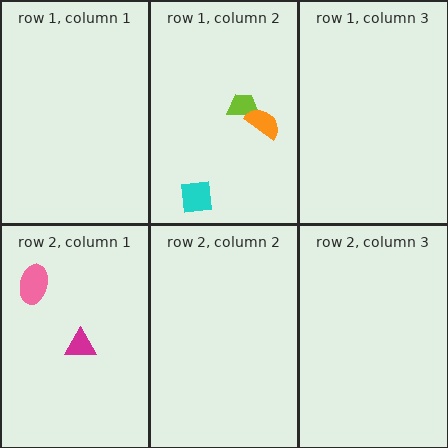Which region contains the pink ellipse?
The row 2, column 1 region.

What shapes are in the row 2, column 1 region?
The pink ellipse, the magenta triangle.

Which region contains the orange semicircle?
The row 1, column 2 region.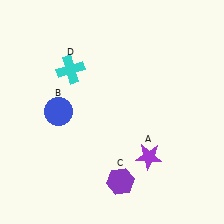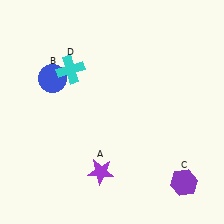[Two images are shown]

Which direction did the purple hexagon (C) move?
The purple hexagon (C) moved right.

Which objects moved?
The objects that moved are: the purple star (A), the blue circle (B), the purple hexagon (C).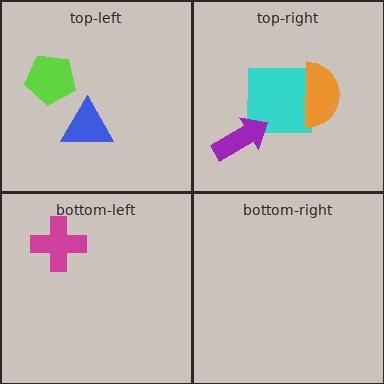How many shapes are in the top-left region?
2.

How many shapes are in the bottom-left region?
1.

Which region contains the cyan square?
The top-right region.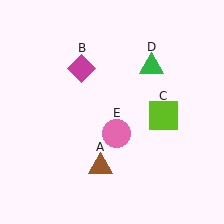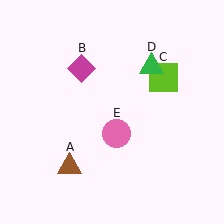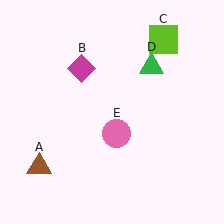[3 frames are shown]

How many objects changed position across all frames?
2 objects changed position: brown triangle (object A), lime square (object C).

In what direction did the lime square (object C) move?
The lime square (object C) moved up.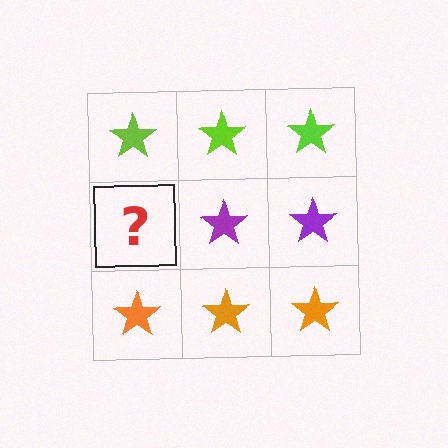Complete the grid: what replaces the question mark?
The question mark should be replaced with a purple star.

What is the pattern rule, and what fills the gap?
The rule is that each row has a consistent color. The gap should be filled with a purple star.